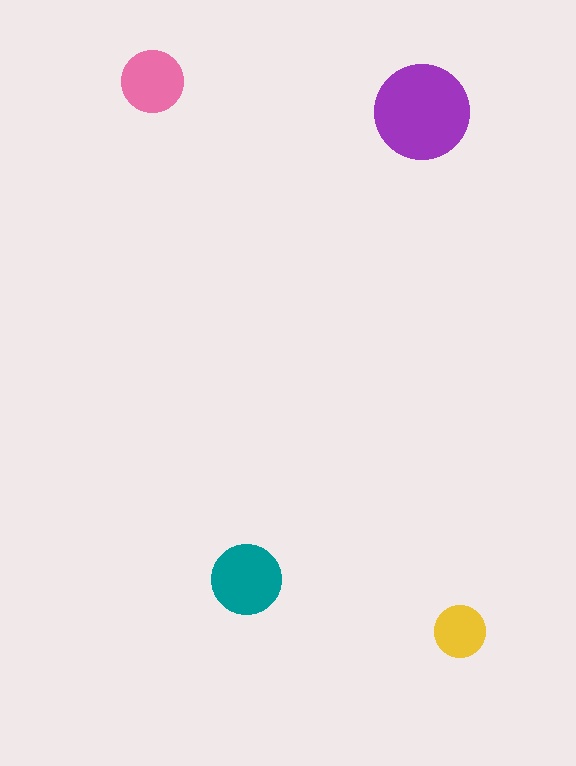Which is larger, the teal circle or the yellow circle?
The teal one.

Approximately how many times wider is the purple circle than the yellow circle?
About 2 times wider.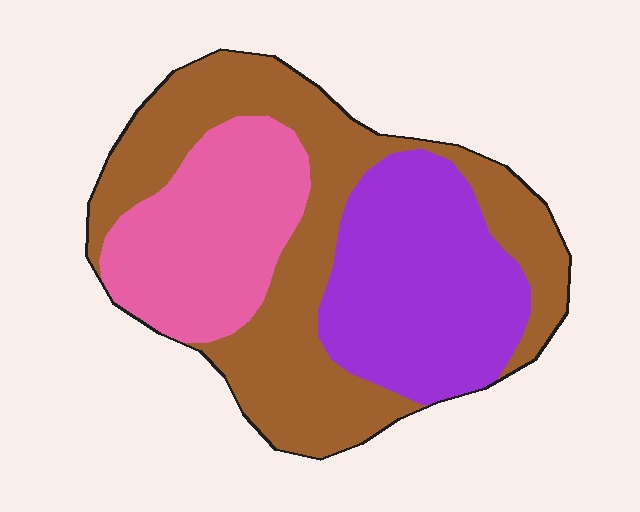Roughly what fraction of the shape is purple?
Purple covers about 30% of the shape.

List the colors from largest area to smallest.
From largest to smallest: brown, purple, pink.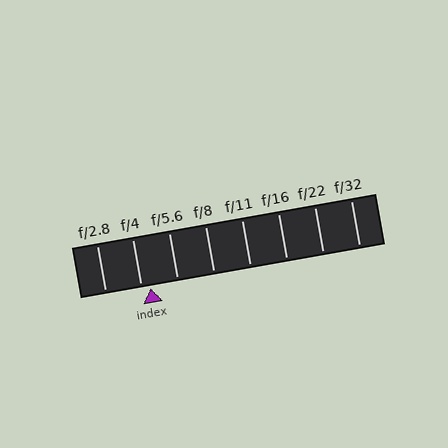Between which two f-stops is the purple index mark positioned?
The index mark is between f/4 and f/5.6.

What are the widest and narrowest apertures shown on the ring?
The widest aperture shown is f/2.8 and the narrowest is f/32.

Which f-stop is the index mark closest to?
The index mark is closest to f/4.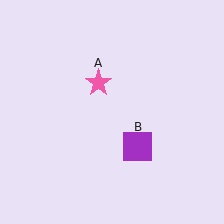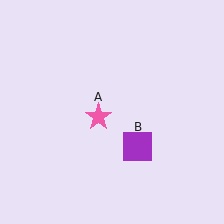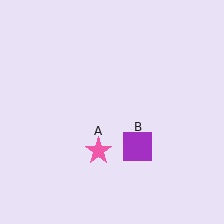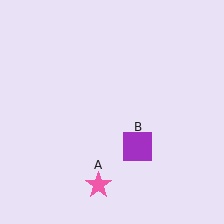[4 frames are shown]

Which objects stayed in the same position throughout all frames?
Purple square (object B) remained stationary.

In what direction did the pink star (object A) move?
The pink star (object A) moved down.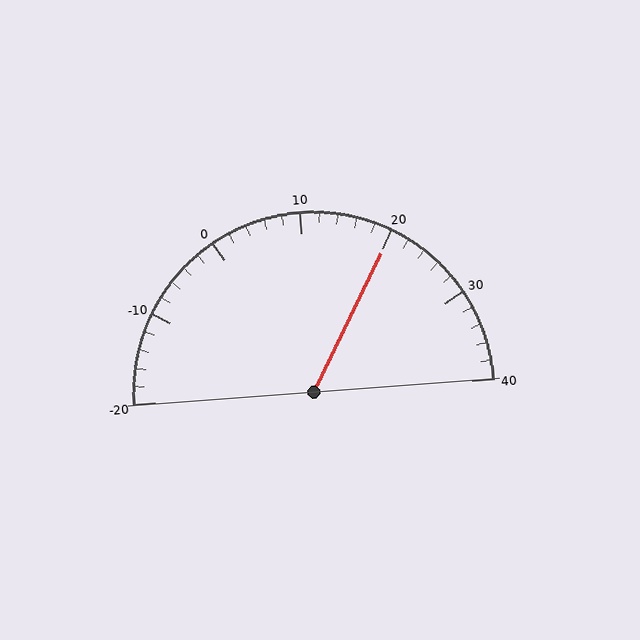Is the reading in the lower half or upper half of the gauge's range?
The reading is in the upper half of the range (-20 to 40).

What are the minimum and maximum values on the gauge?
The gauge ranges from -20 to 40.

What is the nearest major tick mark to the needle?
The nearest major tick mark is 20.